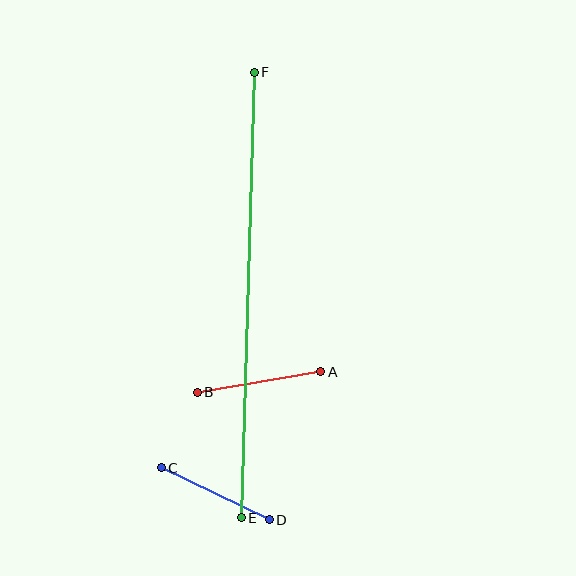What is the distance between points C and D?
The distance is approximately 120 pixels.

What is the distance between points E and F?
The distance is approximately 446 pixels.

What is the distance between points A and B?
The distance is approximately 125 pixels.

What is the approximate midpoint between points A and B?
The midpoint is at approximately (259, 382) pixels.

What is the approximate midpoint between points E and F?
The midpoint is at approximately (248, 295) pixels.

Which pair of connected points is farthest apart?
Points E and F are farthest apart.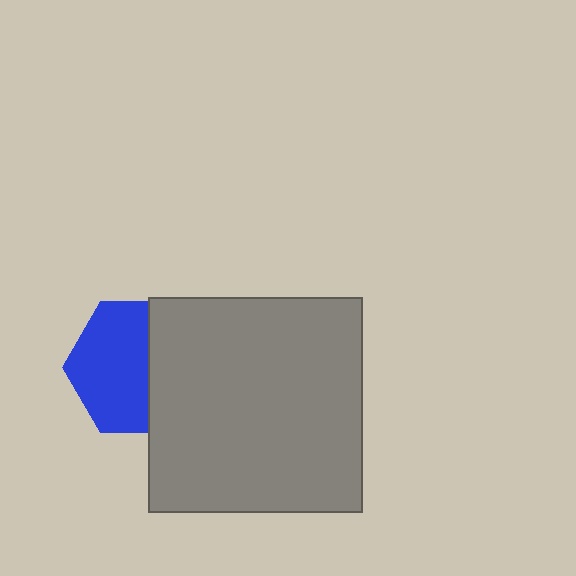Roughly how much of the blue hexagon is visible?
About half of it is visible (roughly 58%).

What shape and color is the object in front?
The object in front is a gray square.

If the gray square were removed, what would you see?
You would see the complete blue hexagon.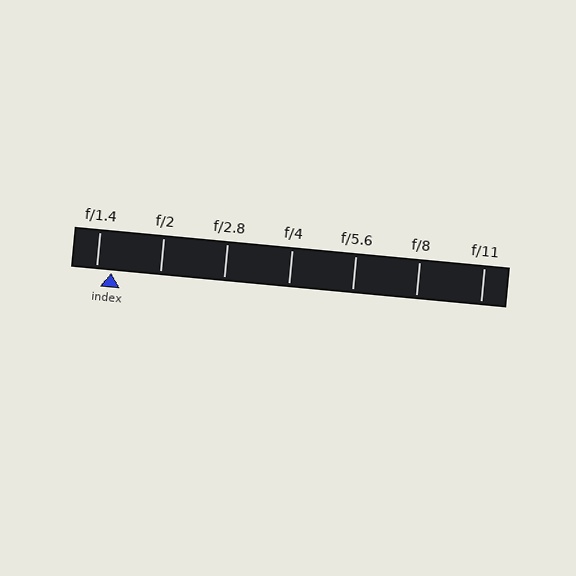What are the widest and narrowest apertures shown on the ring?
The widest aperture shown is f/1.4 and the narrowest is f/11.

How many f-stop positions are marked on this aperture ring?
There are 7 f-stop positions marked.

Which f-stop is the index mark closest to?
The index mark is closest to f/1.4.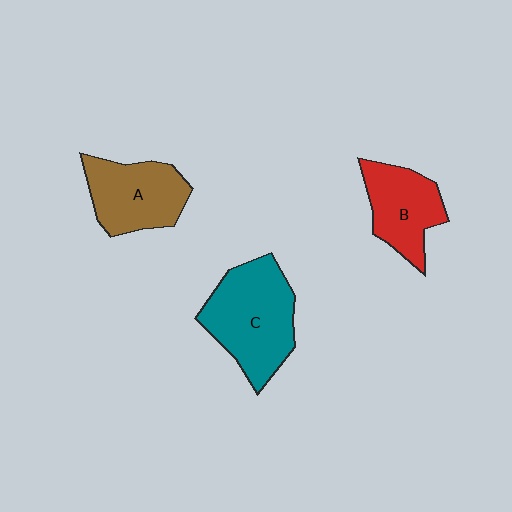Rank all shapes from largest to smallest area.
From largest to smallest: C (teal), A (brown), B (red).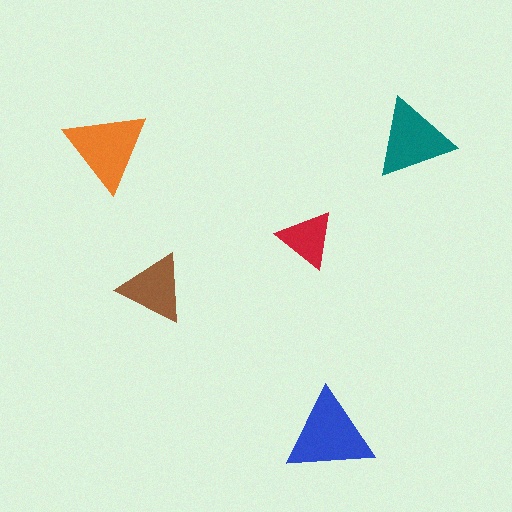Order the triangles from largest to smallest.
the blue one, the orange one, the teal one, the brown one, the red one.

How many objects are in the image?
There are 5 objects in the image.